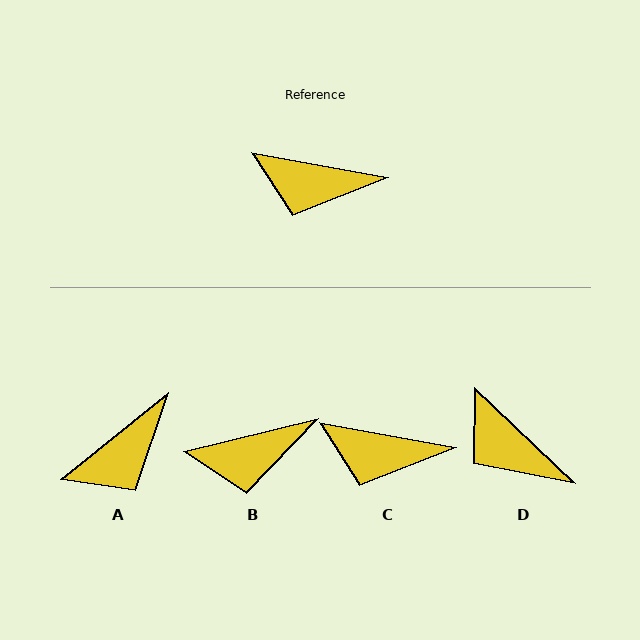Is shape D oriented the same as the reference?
No, it is off by about 33 degrees.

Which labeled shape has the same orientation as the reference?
C.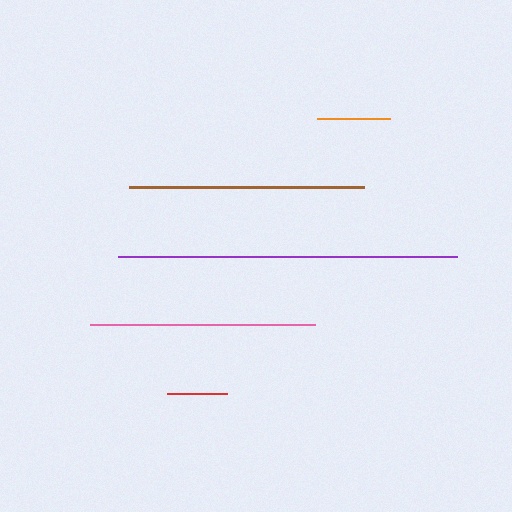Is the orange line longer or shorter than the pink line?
The pink line is longer than the orange line.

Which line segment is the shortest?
The red line is the shortest at approximately 60 pixels.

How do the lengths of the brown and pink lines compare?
The brown and pink lines are approximately the same length.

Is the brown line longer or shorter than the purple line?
The purple line is longer than the brown line.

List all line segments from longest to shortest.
From longest to shortest: purple, brown, pink, orange, red.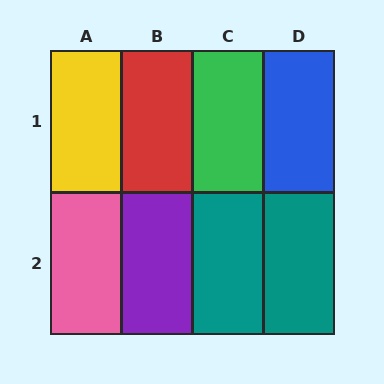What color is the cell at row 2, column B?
Purple.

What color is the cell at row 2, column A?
Pink.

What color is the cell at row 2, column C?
Teal.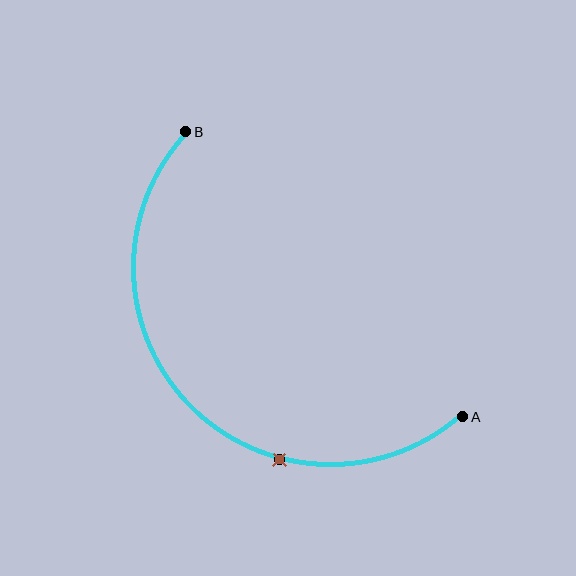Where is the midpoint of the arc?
The arc midpoint is the point on the curve farthest from the straight line joining A and B. It sits below and to the left of that line.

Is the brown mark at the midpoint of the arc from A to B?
No. The brown mark lies on the arc but is closer to endpoint A. The arc midpoint would be at the point on the curve equidistant along the arc from both A and B.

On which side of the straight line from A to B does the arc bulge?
The arc bulges below and to the left of the straight line connecting A and B.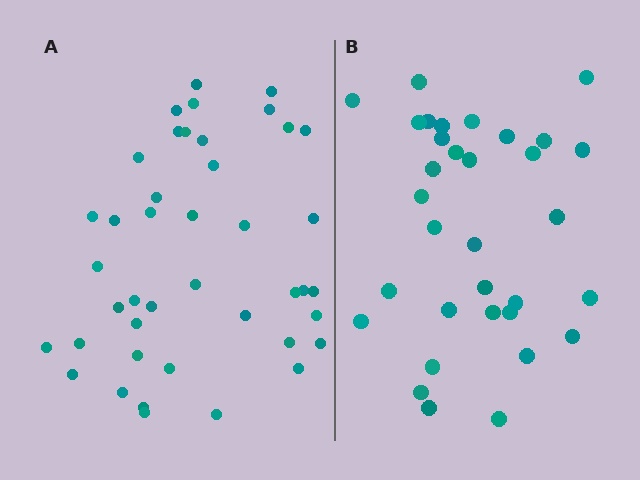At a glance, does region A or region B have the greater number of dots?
Region A (the left region) has more dots.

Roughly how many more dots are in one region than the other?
Region A has roughly 8 or so more dots than region B.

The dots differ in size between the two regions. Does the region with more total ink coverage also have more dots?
No. Region B has more total ink coverage because its dots are larger, but region A actually contains more individual dots. Total area can be misleading — the number of items is what matters here.